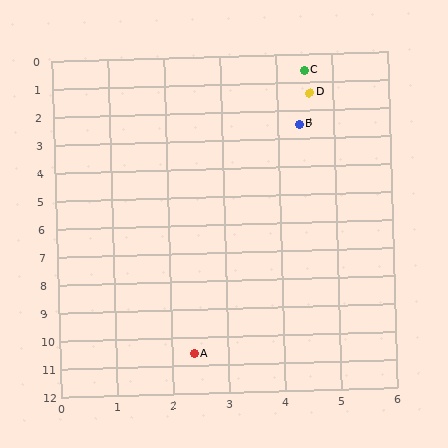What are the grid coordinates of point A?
Point A is at approximately (2.4, 10.6).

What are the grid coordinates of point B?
Point B is at approximately (4.4, 2.5).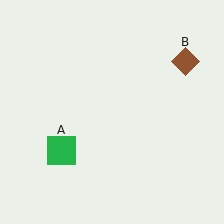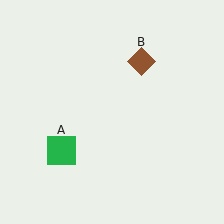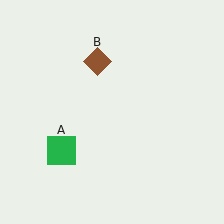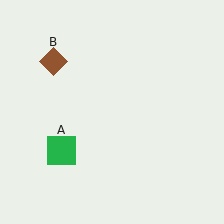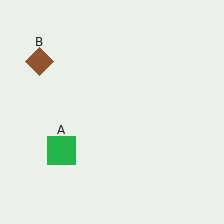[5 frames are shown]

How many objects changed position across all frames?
1 object changed position: brown diamond (object B).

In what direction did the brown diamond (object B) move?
The brown diamond (object B) moved left.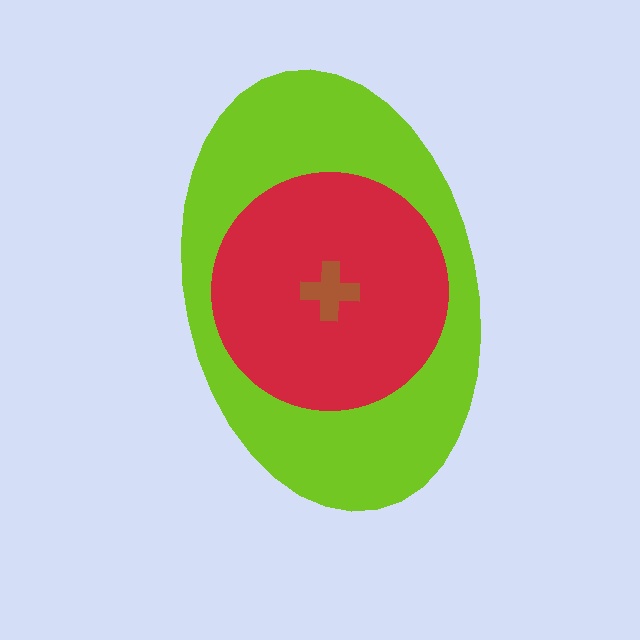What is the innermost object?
The brown cross.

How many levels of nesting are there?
3.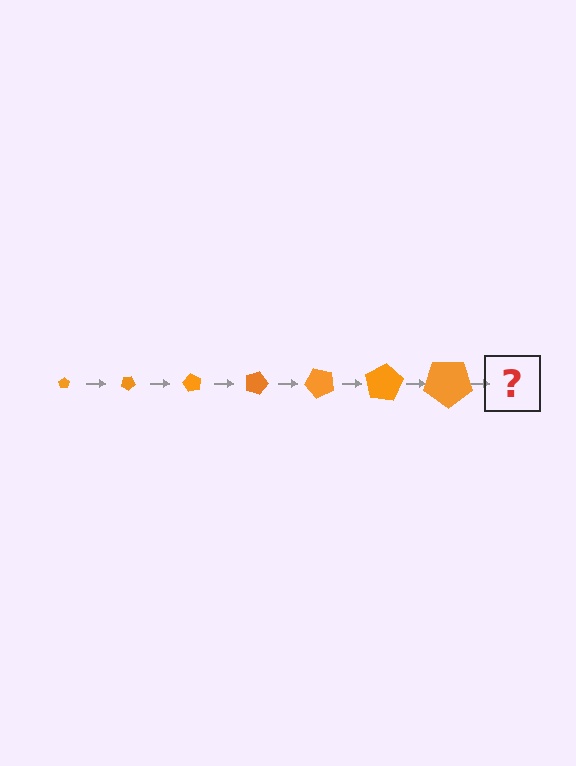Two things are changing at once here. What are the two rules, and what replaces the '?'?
The two rules are that the pentagon grows larger each step and it rotates 30 degrees each step. The '?' should be a pentagon, larger than the previous one and rotated 210 degrees from the start.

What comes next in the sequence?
The next element should be a pentagon, larger than the previous one and rotated 210 degrees from the start.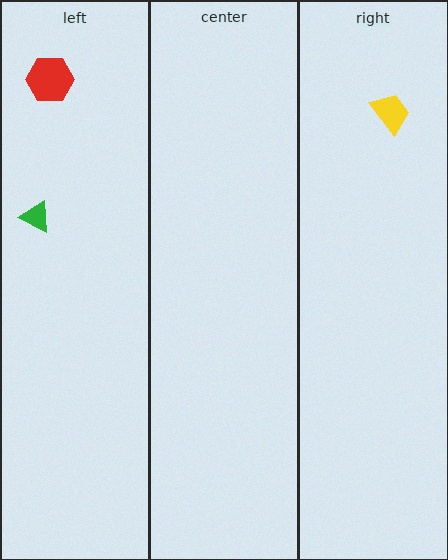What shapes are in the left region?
The green triangle, the red hexagon.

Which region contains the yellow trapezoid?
The right region.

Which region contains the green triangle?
The left region.